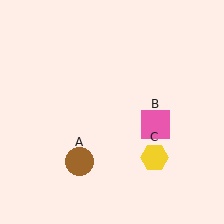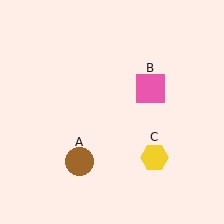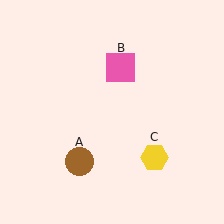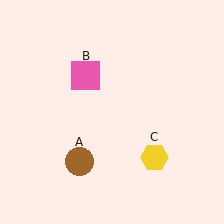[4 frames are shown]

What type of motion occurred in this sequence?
The pink square (object B) rotated counterclockwise around the center of the scene.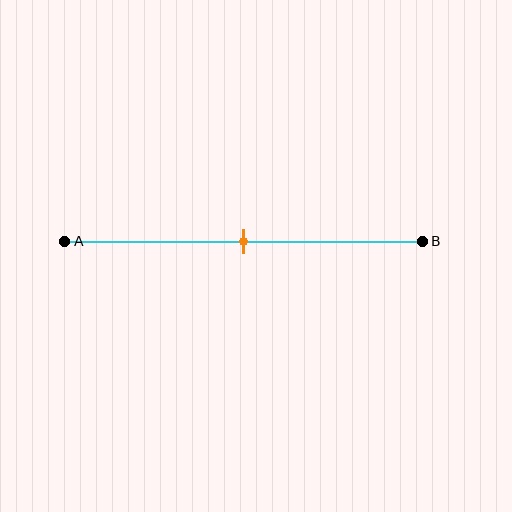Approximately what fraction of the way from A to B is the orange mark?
The orange mark is approximately 50% of the way from A to B.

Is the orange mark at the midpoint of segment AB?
Yes, the mark is approximately at the midpoint.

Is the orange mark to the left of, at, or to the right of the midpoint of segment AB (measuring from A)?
The orange mark is approximately at the midpoint of segment AB.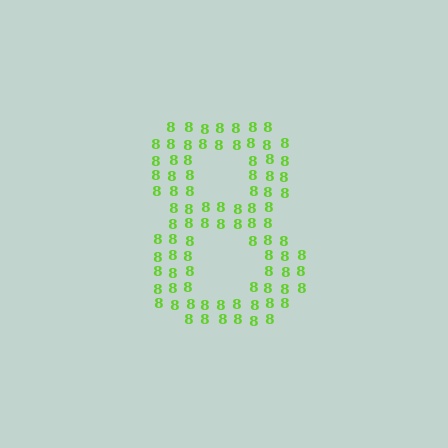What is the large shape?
The large shape is the digit 8.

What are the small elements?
The small elements are digit 8's.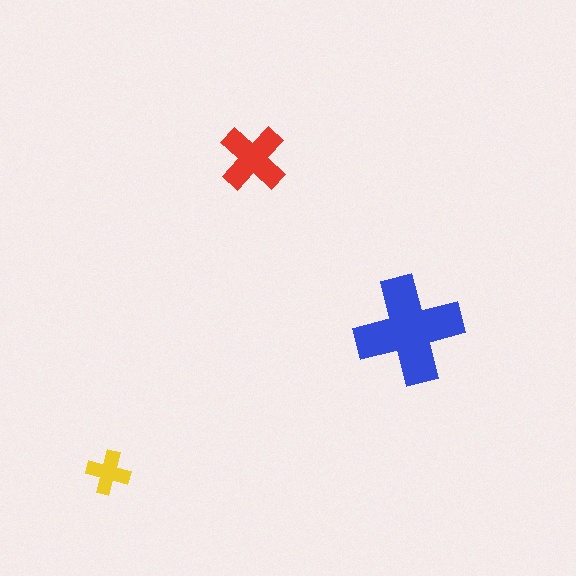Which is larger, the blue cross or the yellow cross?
The blue one.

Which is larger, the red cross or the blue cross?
The blue one.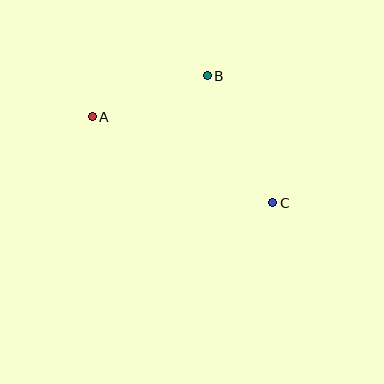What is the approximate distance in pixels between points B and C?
The distance between B and C is approximately 143 pixels.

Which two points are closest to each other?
Points A and B are closest to each other.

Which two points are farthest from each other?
Points A and C are farthest from each other.